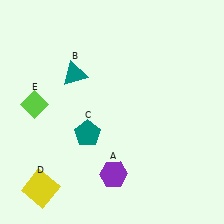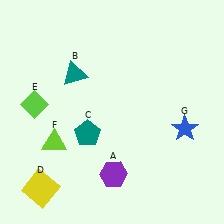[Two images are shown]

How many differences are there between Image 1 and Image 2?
There are 2 differences between the two images.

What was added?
A lime triangle (F), a blue star (G) were added in Image 2.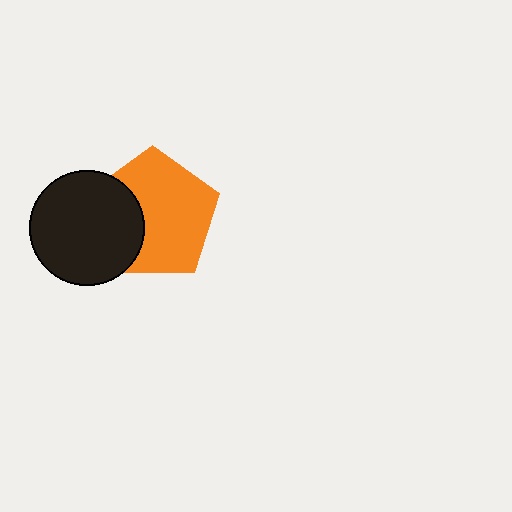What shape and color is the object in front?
The object in front is a black circle.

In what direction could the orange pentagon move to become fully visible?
The orange pentagon could move right. That would shift it out from behind the black circle entirely.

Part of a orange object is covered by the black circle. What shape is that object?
It is a pentagon.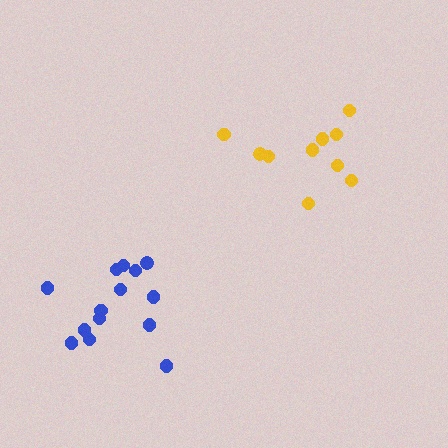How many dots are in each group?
Group 1: 14 dots, Group 2: 10 dots (24 total).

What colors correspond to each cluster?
The clusters are colored: blue, yellow.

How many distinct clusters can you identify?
There are 2 distinct clusters.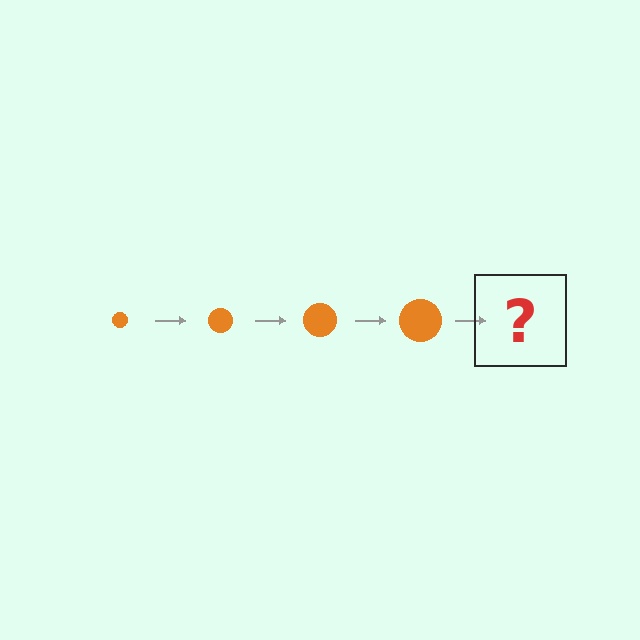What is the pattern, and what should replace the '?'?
The pattern is that the circle gets progressively larger each step. The '?' should be an orange circle, larger than the previous one.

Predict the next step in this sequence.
The next step is an orange circle, larger than the previous one.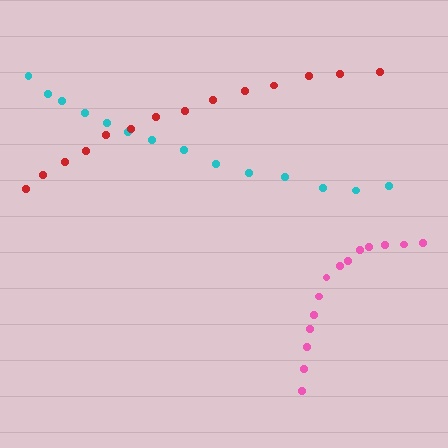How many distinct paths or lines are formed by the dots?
There are 3 distinct paths.